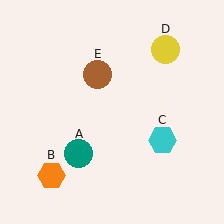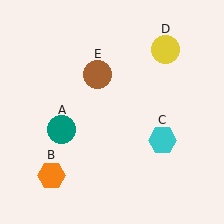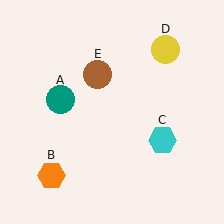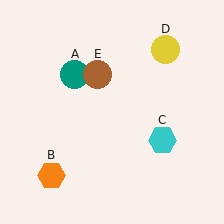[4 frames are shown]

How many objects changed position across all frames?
1 object changed position: teal circle (object A).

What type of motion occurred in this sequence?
The teal circle (object A) rotated clockwise around the center of the scene.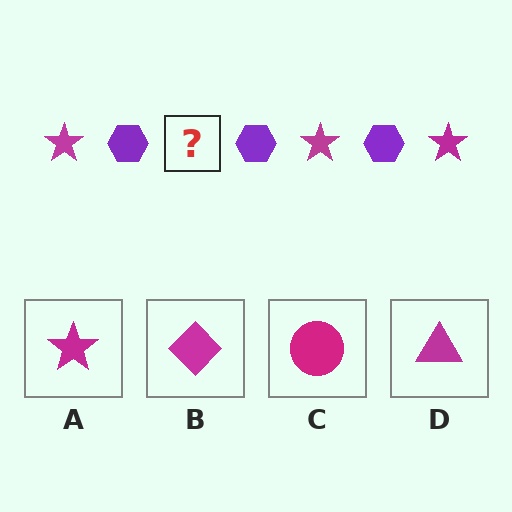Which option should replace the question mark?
Option A.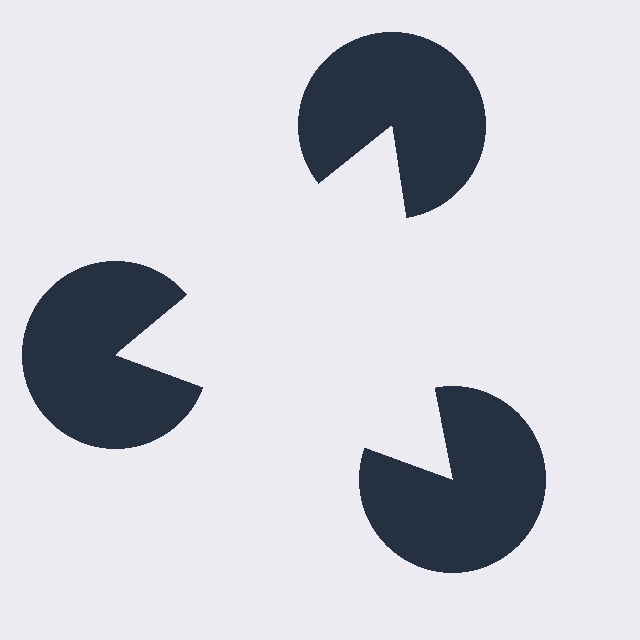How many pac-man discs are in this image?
There are 3 — one at each vertex of the illusory triangle.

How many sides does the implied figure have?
3 sides.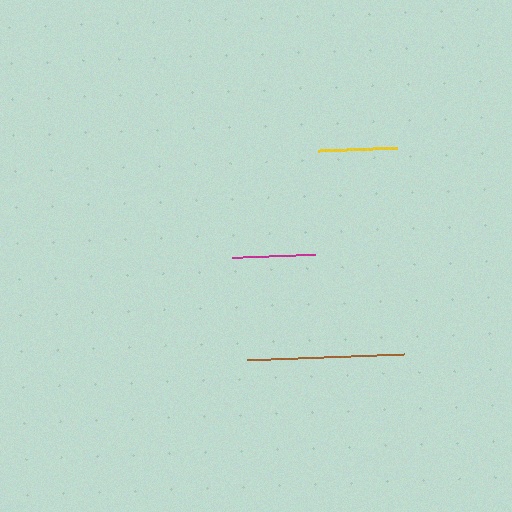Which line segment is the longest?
The brown line is the longest at approximately 158 pixels.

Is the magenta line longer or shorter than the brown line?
The brown line is longer than the magenta line.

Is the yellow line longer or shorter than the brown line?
The brown line is longer than the yellow line.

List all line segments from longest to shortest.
From longest to shortest: brown, magenta, yellow.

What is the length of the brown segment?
The brown segment is approximately 158 pixels long.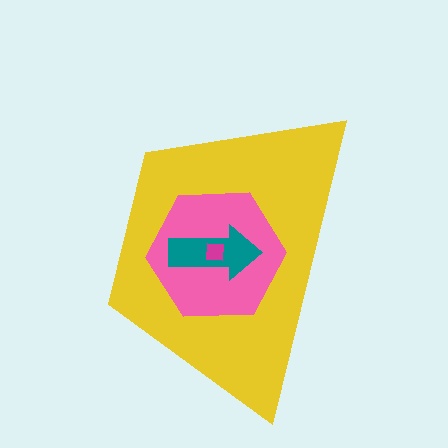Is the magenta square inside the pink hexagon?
Yes.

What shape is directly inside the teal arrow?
The magenta square.